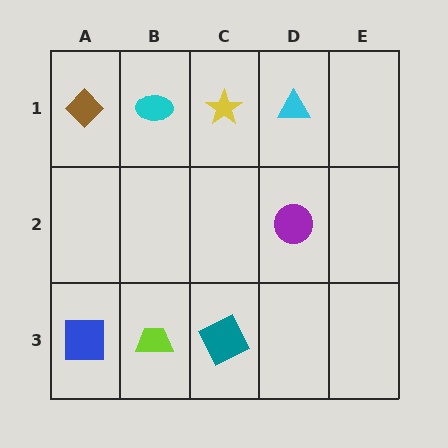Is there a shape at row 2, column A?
No, that cell is empty.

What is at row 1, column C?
A yellow star.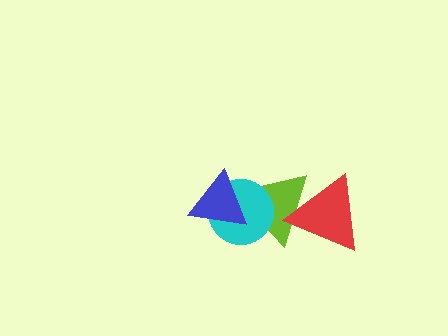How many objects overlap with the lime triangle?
3 objects overlap with the lime triangle.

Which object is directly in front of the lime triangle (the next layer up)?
The cyan circle is directly in front of the lime triangle.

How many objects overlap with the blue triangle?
2 objects overlap with the blue triangle.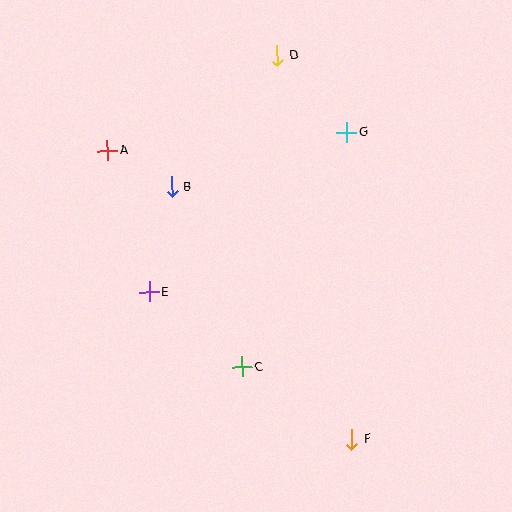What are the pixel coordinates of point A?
Point A is at (107, 150).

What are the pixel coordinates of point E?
Point E is at (149, 292).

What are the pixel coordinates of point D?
Point D is at (277, 56).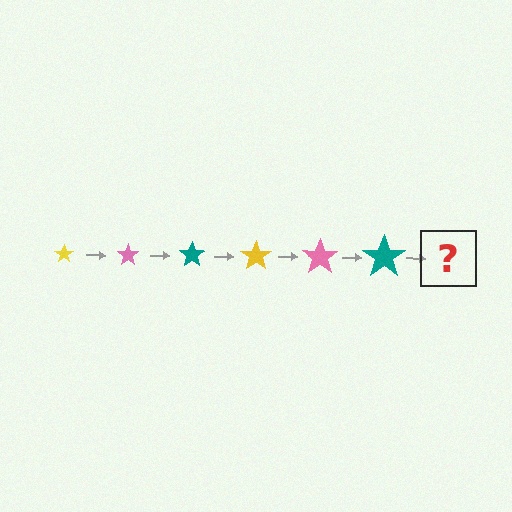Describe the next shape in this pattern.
It should be a yellow star, larger than the previous one.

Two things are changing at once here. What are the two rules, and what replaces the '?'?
The two rules are that the star grows larger each step and the color cycles through yellow, pink, and teal. The '?' should be a yellow star, larger than the previous one.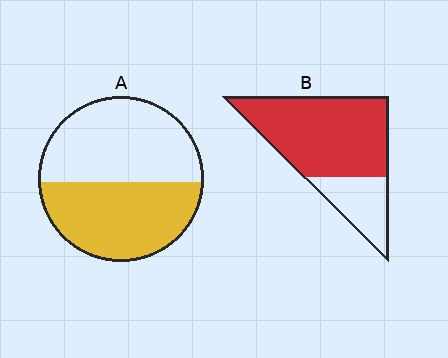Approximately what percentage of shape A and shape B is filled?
A is approximately 50% and B is approximately 75%.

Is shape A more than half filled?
Roughly half.